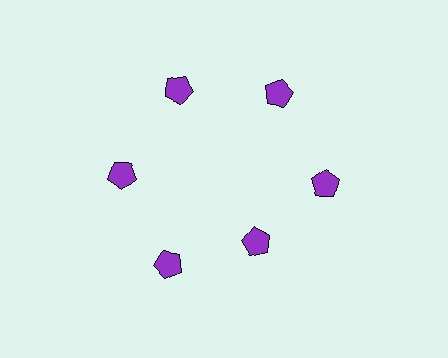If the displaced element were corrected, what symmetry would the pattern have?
It would have 6-fold rotational symmetry — the pattern would map onto itself every 60 degrees.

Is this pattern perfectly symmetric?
No. The 6 purple pentagons are arranged in a ring, but one element near the 5 o'clock position is pulled inward toward the center, breaking the 6-fold rotational symmetry.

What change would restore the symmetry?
The symmetry would be restored by moving it outward, back onto the ring so that all 6 pentagons sit at equal angles and equal distance from the center.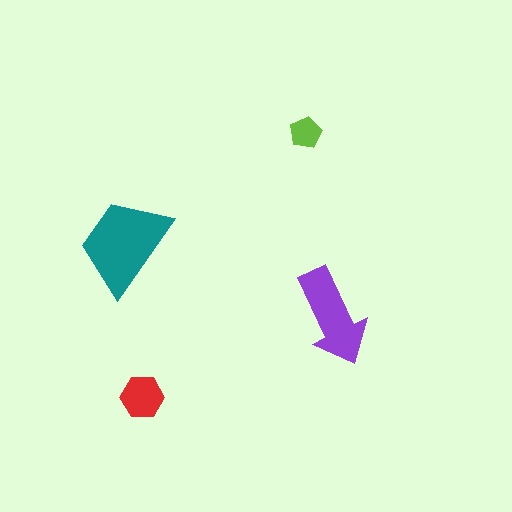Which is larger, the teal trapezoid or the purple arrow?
The teal trapezoid.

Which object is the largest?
The teal trapezoid.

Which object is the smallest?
The lime pentagon.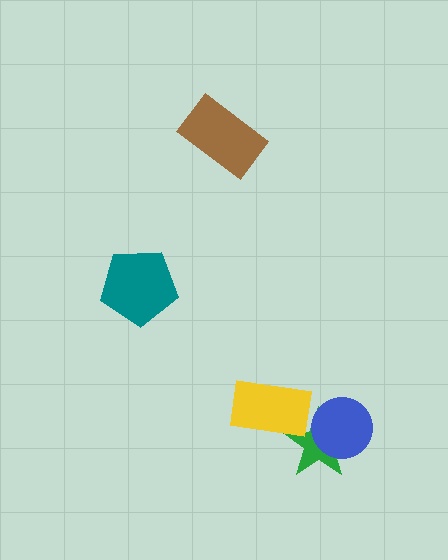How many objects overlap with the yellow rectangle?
1 object overlaps with the yellow rectangle.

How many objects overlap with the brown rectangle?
0 objects overlap with the brown rectangle.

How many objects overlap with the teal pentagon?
0 objects overlap with the teal pentagon.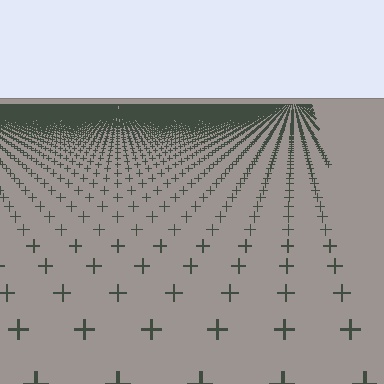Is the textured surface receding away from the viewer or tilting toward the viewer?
The surface is receding away from the viewer. Texture elements get smaller and denser toward the top.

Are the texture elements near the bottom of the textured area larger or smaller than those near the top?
Larger. Near the bottom, elements are closer to the viewer and appear at a bigger on-screen size.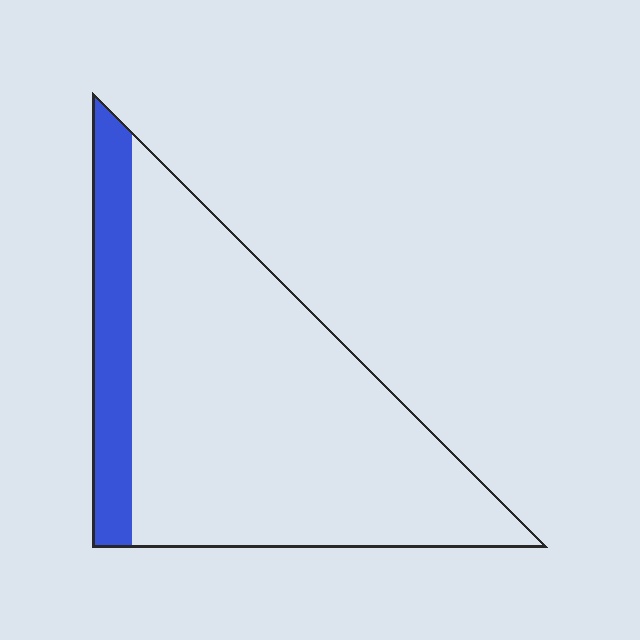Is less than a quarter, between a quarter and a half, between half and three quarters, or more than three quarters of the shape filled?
Less than a quarter.